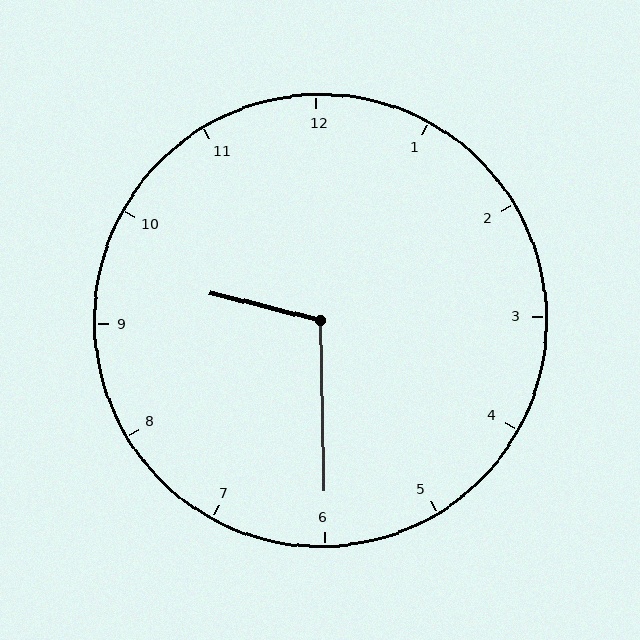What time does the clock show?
9:30.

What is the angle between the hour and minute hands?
Approximately 105 degrees.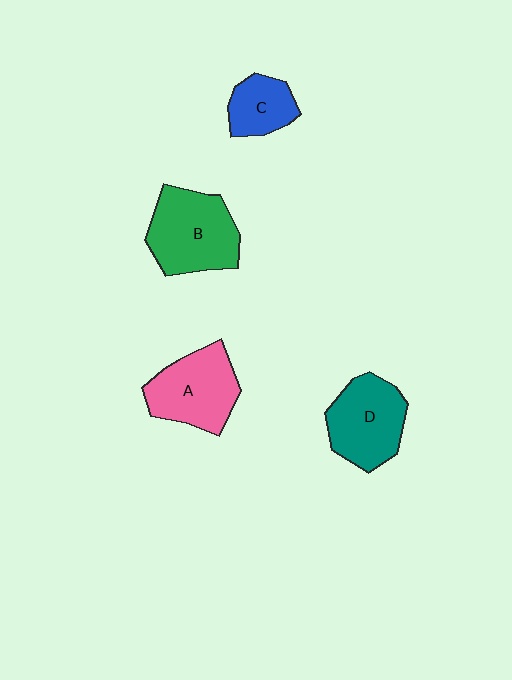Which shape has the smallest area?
Shape C (blue).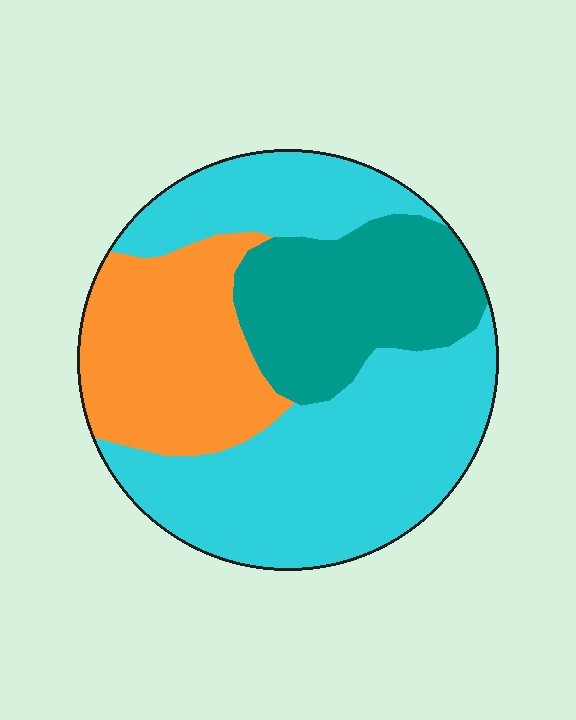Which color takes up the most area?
Cyan, at roughly 50%.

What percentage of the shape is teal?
Teal covers around 25% of the shape.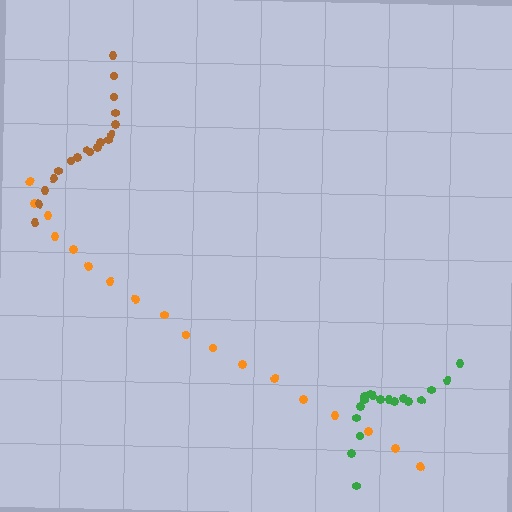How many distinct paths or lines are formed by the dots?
There are 3 distinct paths.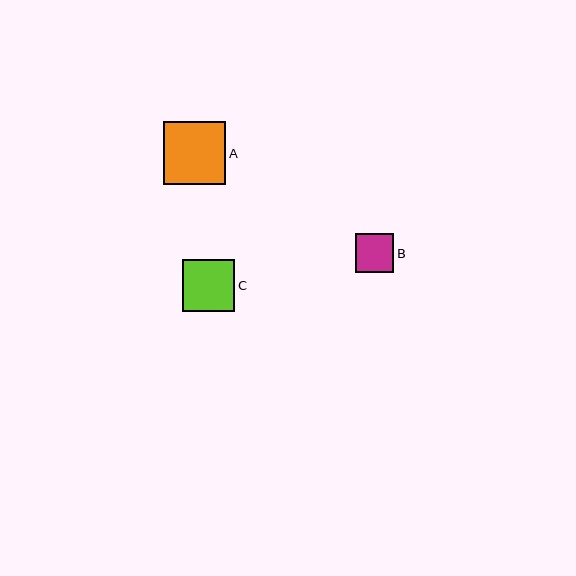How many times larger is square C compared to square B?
Square C is approximately 1.3 times the size of square B.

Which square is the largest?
Square A is the largest with a size of approximately 63 pixels.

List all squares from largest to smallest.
From largest to smallest: A, C, B.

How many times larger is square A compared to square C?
Square A is approximately 1.2 times the size of square C.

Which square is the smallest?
Square B is the smallest with a size of approximately 39 pixels.